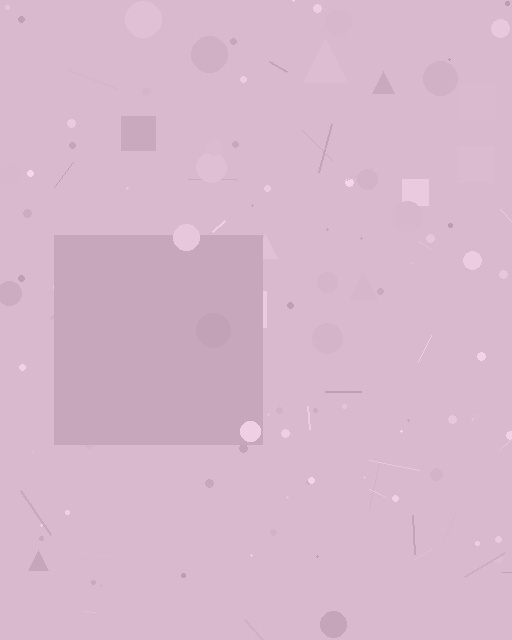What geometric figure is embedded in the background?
A square is embedded in the background.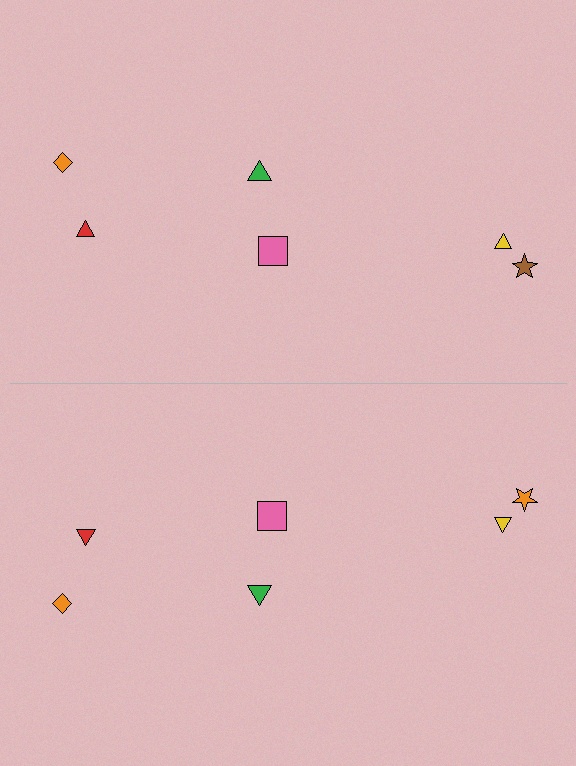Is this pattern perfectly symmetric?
No, the pattern is not perfectly symmetric. The orange star on the bottom side breaks the symmetry — its mirror counterpart is brown.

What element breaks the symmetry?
The orange star on the bottom side breaks the symmetry — its mirror counterpart is brown.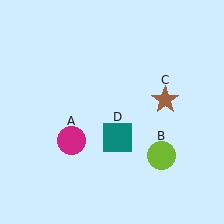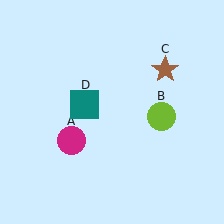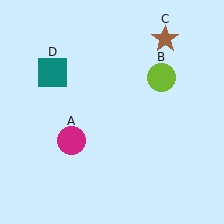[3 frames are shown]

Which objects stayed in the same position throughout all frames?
Magenta circle (object A) remained stationary.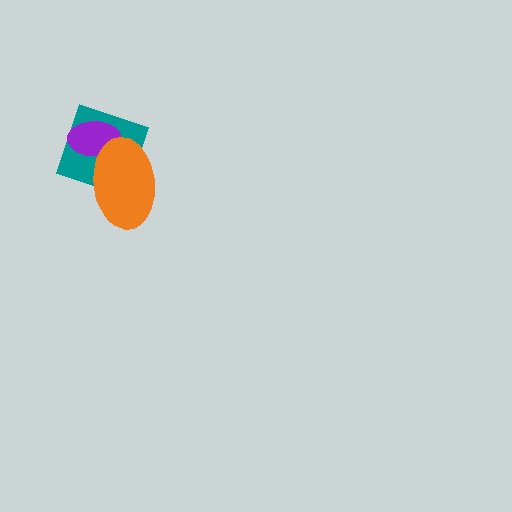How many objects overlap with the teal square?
2 objects overlap with the teal square.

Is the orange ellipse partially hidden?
No, no other shape covers it.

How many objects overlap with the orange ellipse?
2 objects overlap with the orange ellipse.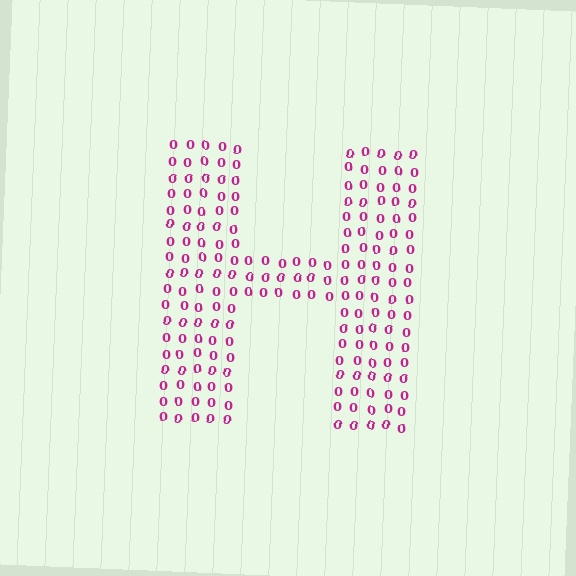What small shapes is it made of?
It is made of small digit 0's.